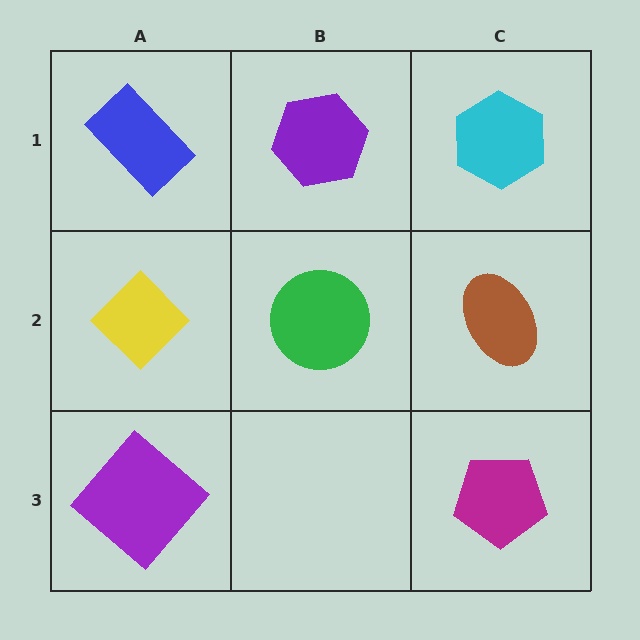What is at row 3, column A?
A purple diamond.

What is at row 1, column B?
A purple hexagon.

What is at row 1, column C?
A cyan hexagon.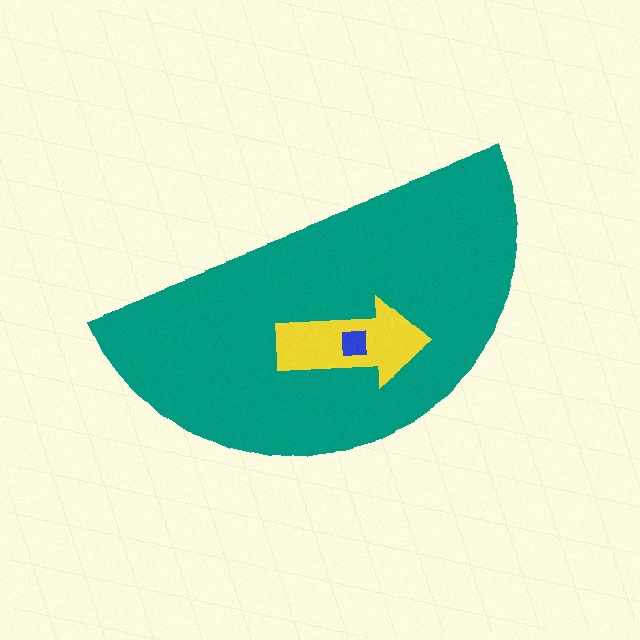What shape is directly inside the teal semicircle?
The yellow arrow.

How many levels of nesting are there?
3.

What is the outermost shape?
The teal semicircle.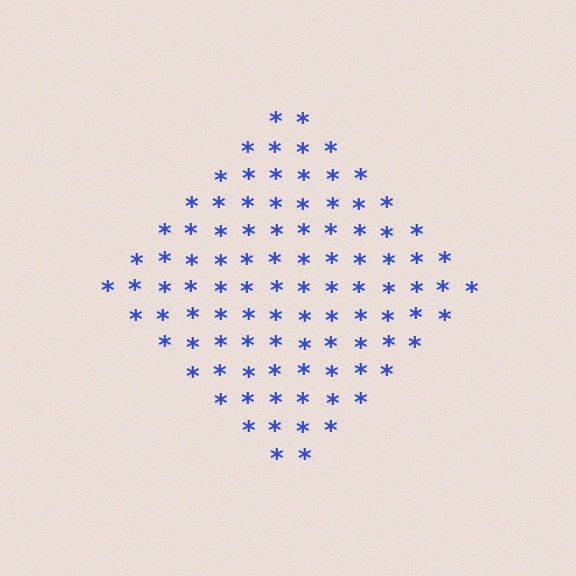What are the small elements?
The small elements are asterisks.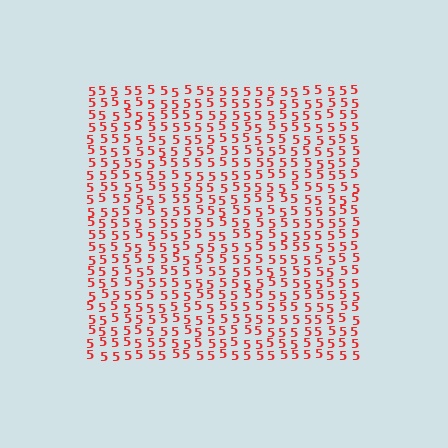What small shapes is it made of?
It is made of small digit 5's.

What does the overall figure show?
The overall figure shows a square.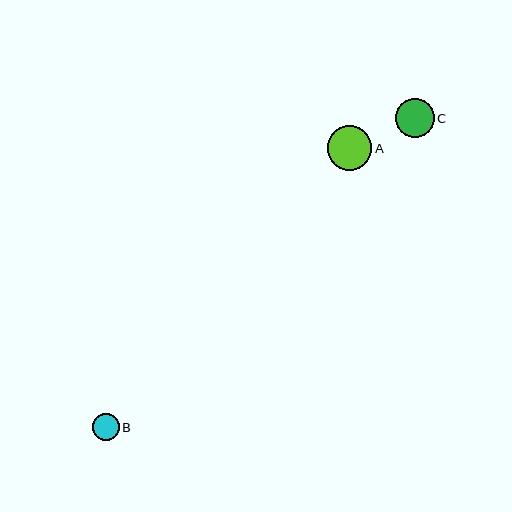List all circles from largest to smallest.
From largest to smallest: A, C, B.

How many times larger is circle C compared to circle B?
Circle C is approximately 1.5 times the size of circle B.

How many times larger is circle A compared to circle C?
Circle A is approximately 1.1 times the size of circle C.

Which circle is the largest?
Circle A is the largest with a size of approximately 45 pixels.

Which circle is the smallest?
Circle B is the smallest with a size of approximately 27 pixels.